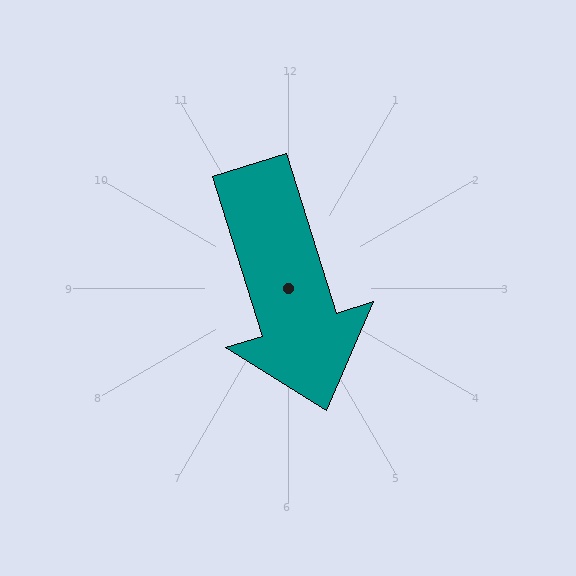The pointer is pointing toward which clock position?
Roughly 5 o'clock.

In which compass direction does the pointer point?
South.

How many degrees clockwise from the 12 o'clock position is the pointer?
Approximately 163 degrees.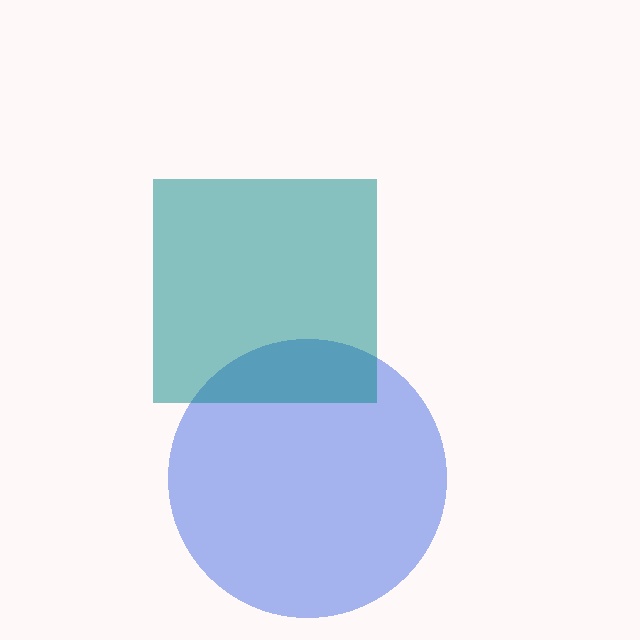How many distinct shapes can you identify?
There are 2 distinct shapes: a blue circle, a teal square.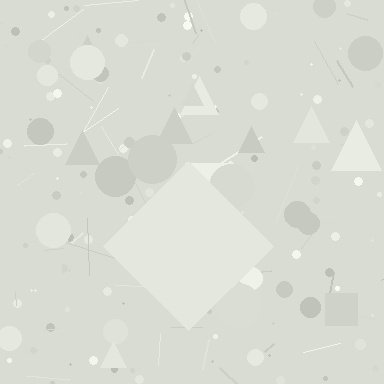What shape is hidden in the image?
A diamond is hidden in the image.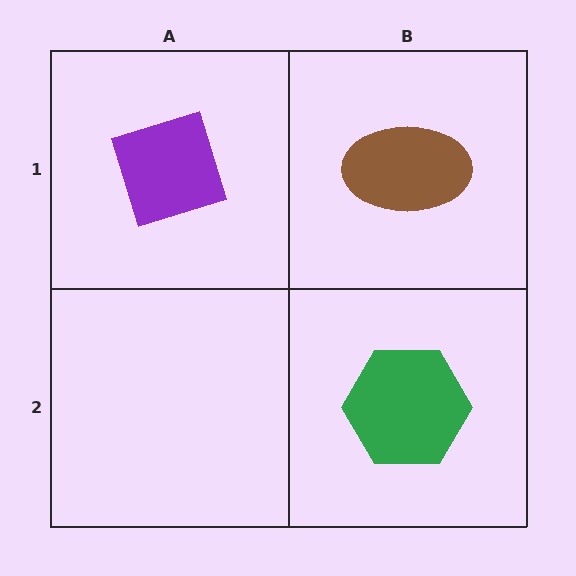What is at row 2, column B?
A green hexagon.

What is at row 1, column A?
A purple diamond.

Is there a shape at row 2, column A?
No, that cell is empty.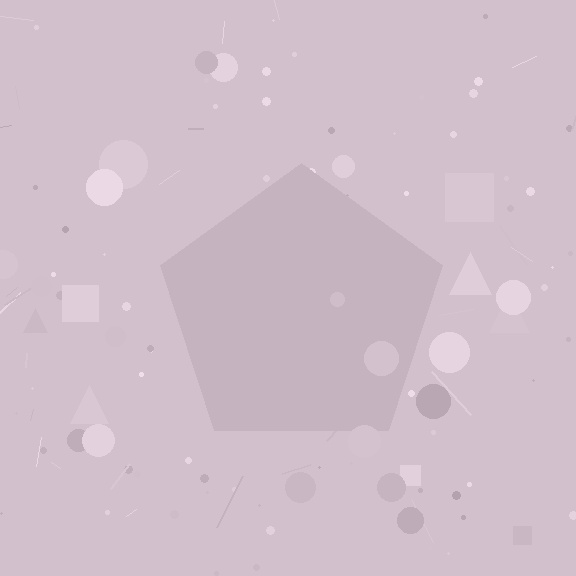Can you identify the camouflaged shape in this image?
The camouflaged shape is a pentagon.